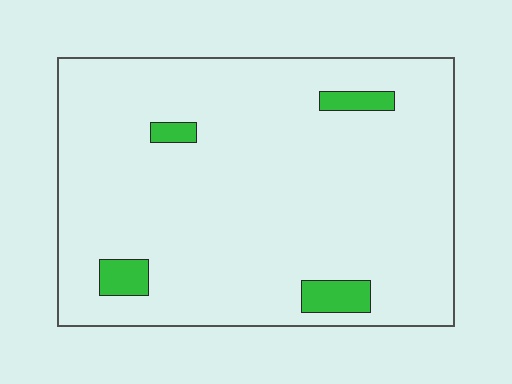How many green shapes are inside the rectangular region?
4.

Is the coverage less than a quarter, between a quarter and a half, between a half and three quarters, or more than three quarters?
Less than a quarter.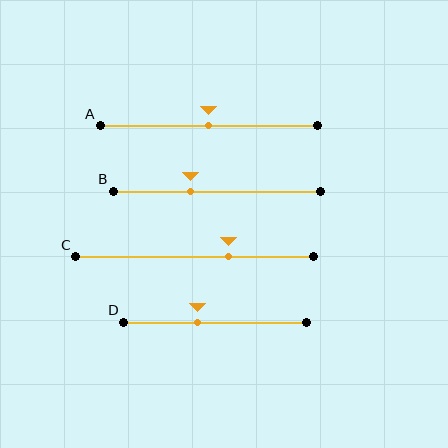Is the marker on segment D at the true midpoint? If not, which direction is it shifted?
No, the marker on segment D is shifted to the left by about 9% of the segment length.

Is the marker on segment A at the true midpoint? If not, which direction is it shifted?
Yes, the marker on segment A is at the true midpoint.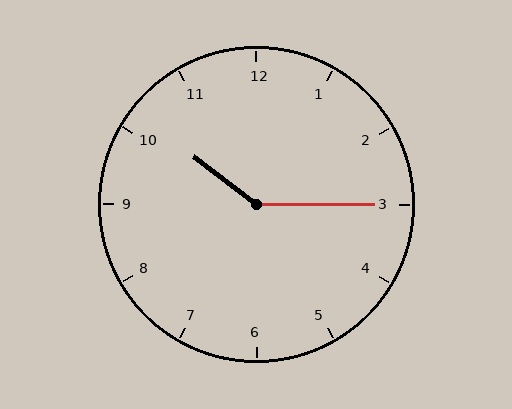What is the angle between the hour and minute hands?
Approximately 142 degrees.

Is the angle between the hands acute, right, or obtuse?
It is obtuse.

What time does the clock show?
10:15.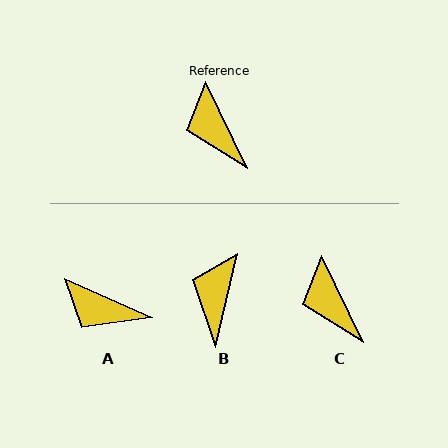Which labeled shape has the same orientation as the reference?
C.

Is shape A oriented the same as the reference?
No, it is off by about 40 degrees.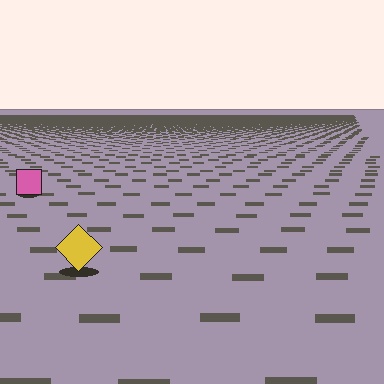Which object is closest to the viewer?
The yellow diamond is closest. The texture marks near it are larger and more spread out.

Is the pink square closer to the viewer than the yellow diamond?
No. The yellow diamond is closer — you can tell from the texture gradient: the ground texture is coarser near it.